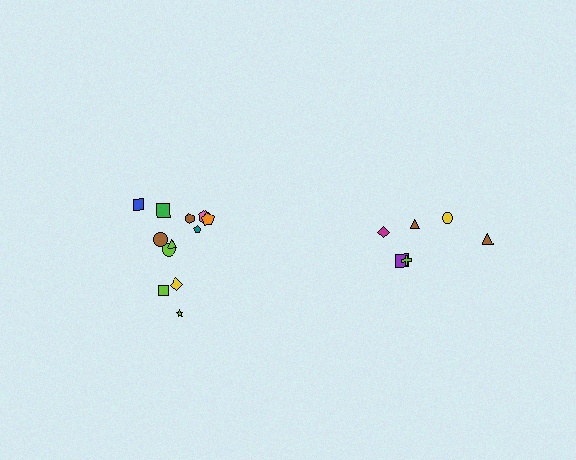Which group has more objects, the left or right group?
The left group.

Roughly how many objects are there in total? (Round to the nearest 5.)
Roughly 20 objects in total.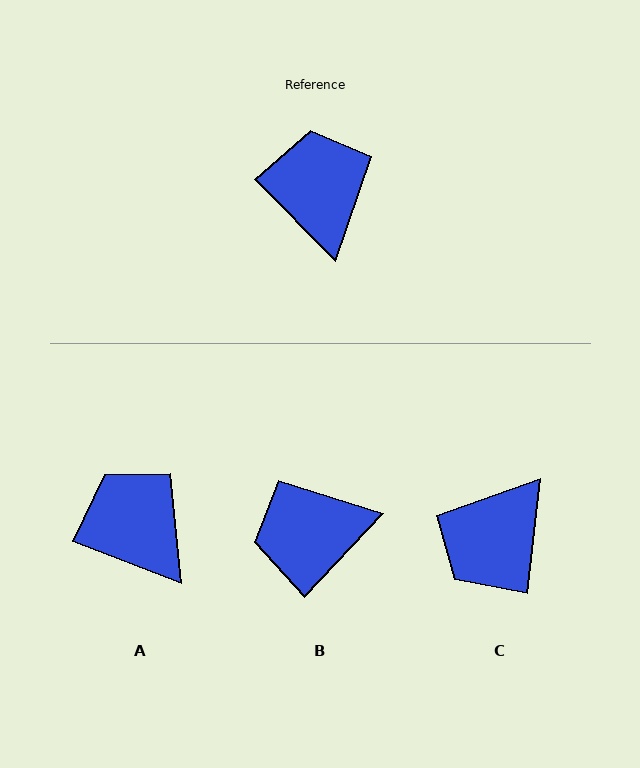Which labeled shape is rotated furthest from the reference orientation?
C, about 129 degrees away.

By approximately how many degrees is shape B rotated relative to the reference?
Approximately 92 degrees counter-clockwise.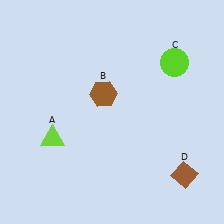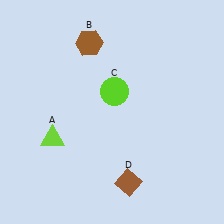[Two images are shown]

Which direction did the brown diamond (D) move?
The brown diamond (D) moved left.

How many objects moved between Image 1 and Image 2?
3 objects moved between the two images.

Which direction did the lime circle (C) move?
The lime circle (C) moved left.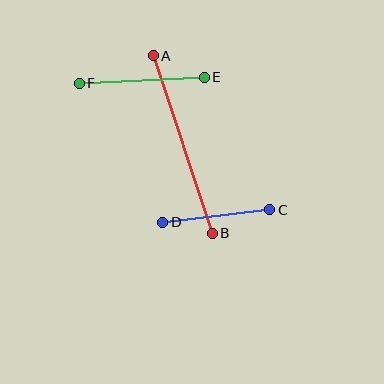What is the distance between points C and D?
The distance is approximately 108 pixels.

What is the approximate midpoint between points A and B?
The midpoint is at approximately (183, 145) pixels.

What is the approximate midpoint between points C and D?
The midpoint is at approximately (216, 216) pixels.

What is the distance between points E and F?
The distance is approximately 125 pixels.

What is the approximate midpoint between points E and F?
The midpoint is at approximately (142, 80) pixels.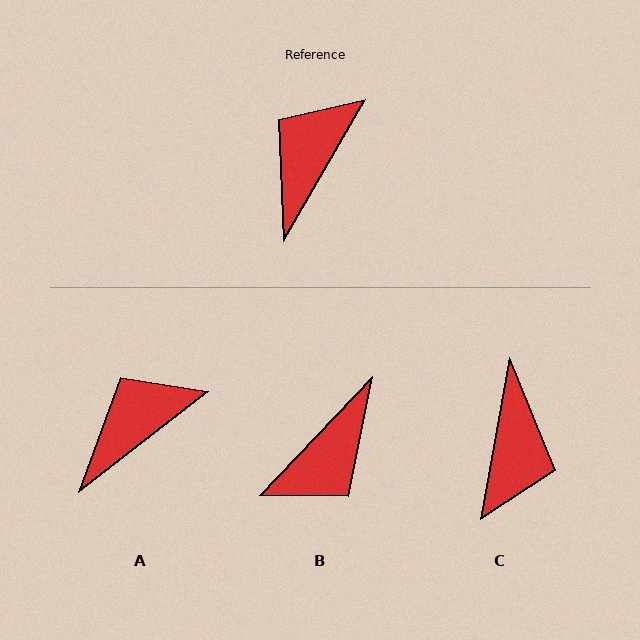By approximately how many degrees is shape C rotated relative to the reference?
Approximately 160 degrees clockwise.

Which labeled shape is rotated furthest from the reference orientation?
B, about 166 degrees away.